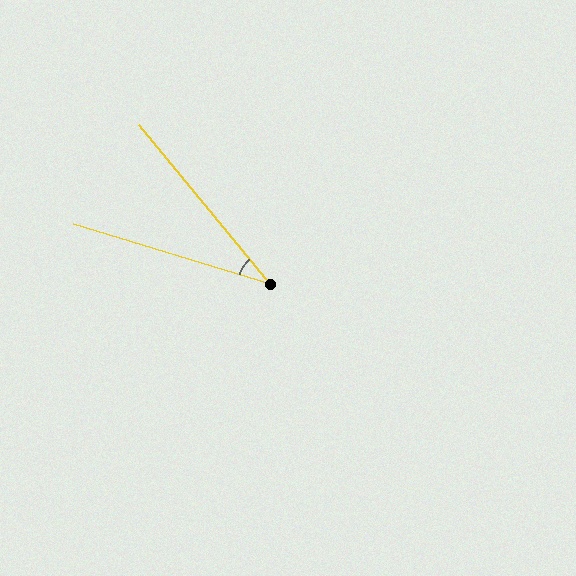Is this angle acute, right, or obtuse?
It is acute.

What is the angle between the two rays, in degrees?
Approximately 34 degrees.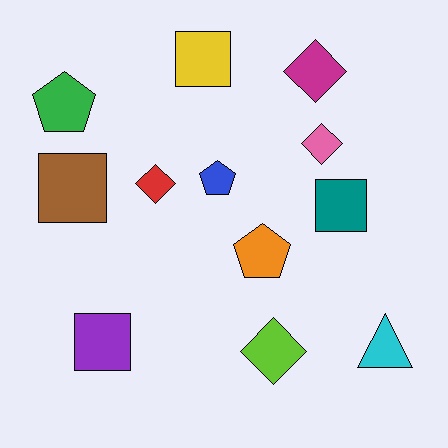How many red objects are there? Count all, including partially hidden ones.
There is 1 red object.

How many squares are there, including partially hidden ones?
There are 4 squares.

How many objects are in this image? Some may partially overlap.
There are 12 objects.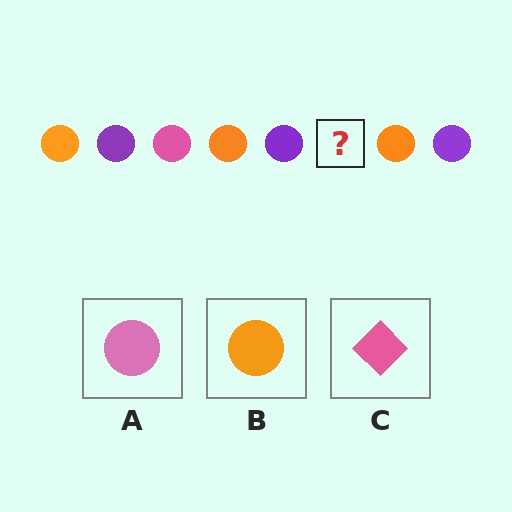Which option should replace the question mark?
Option A.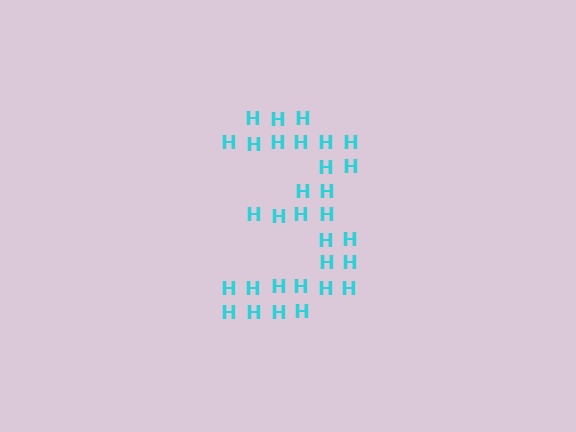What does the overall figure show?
The overall figure shows the digit 3.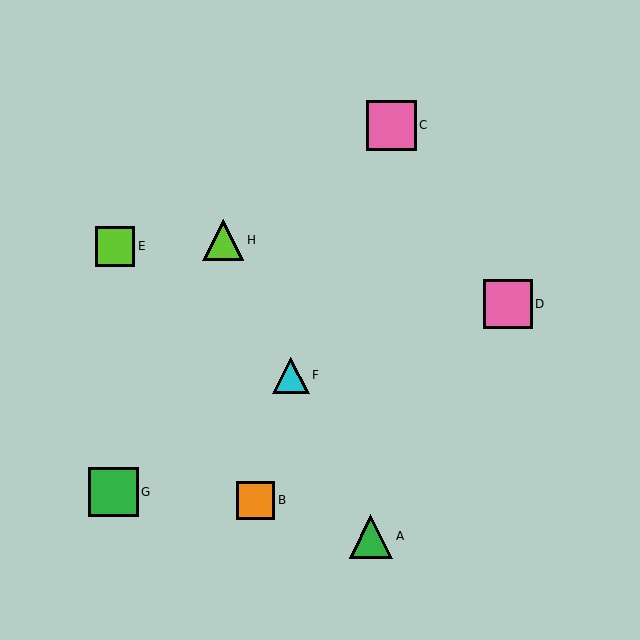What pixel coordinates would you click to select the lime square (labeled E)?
Click at (115, 246) to select the lime square E.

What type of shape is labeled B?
Shape B is an orange square.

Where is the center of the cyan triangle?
The center of the cyan triangle is at (291, 375).